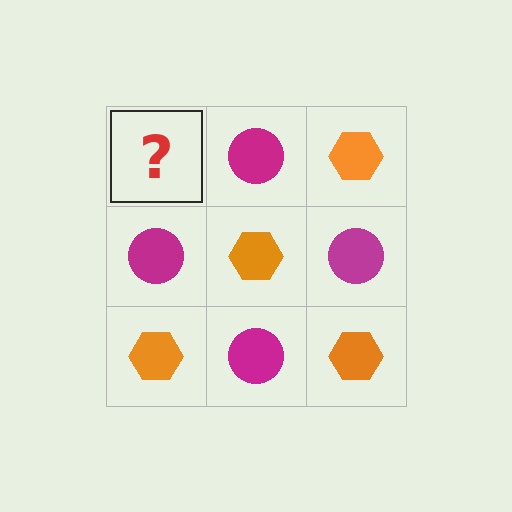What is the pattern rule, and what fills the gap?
The rule is that it alternates orange hexagon and magenta circle in a checkerboard pattern. The gap should be filled with an orange hexagon.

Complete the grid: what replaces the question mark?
The question mark should be replaced with an orange hexagon.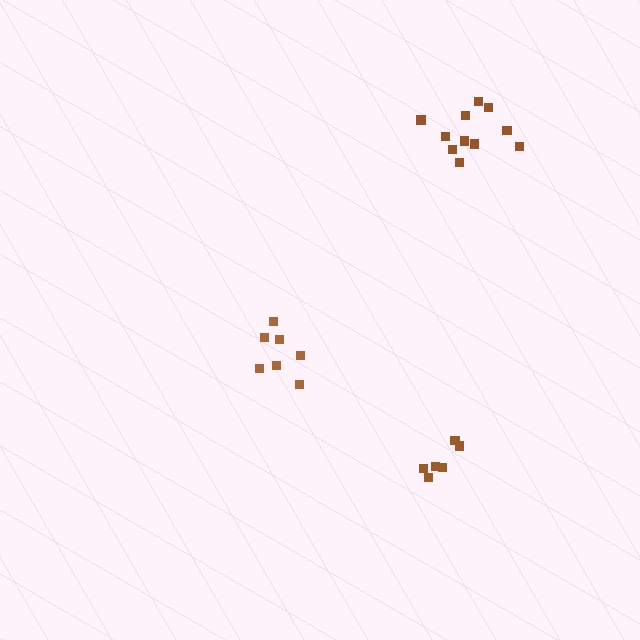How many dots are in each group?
Group 1: 7 dots, Group 2: 11 dots, Group 3: 6 dots (24 total).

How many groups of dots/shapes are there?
There are 3 groups.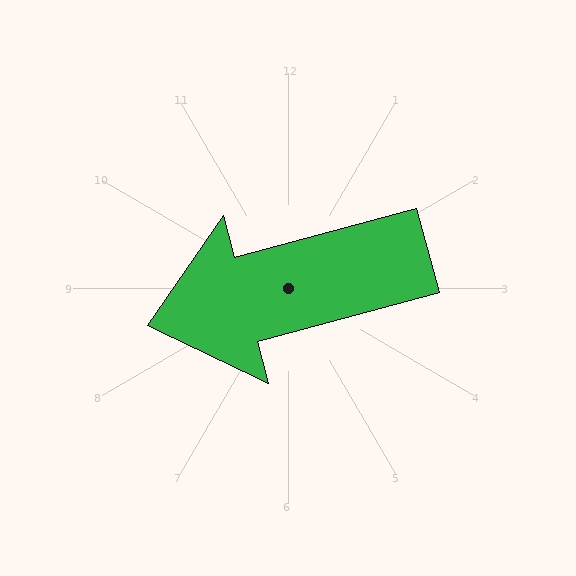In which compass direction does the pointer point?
West.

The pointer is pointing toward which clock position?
Roughly 9 o'clock.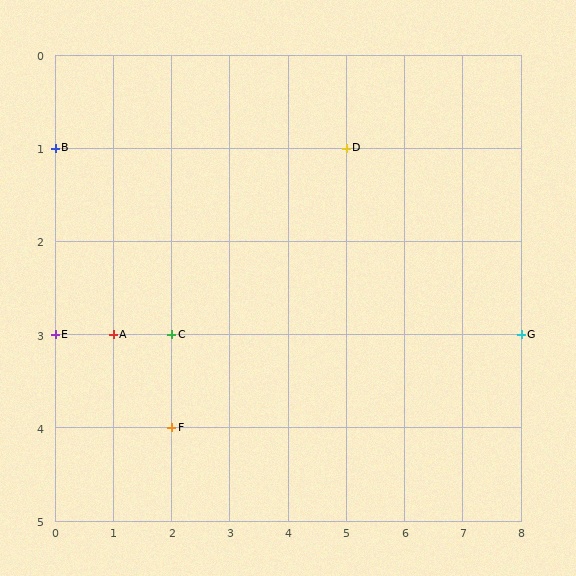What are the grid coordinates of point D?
Point D is at grid coordinates (5, 1).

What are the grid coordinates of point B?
Point B is at grid coordinates (0, 1).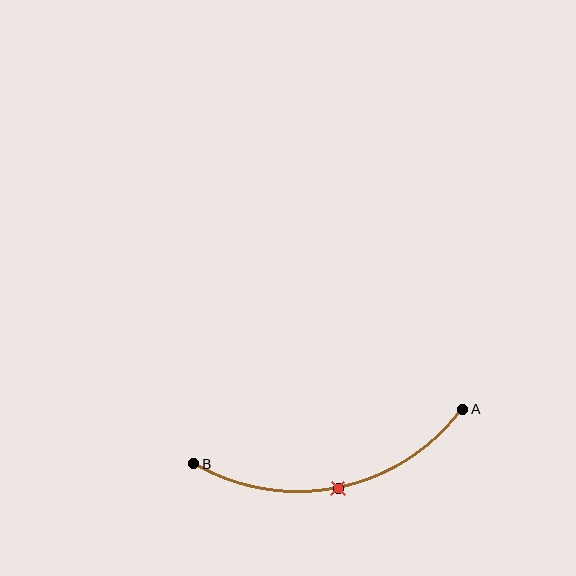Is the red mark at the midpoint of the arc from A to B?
Yes. The red mark lies on the arc at equal arc-length from both A and B — it is the arc midpoint.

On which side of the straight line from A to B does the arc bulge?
The arc bulges below the straight line connecting A and B.